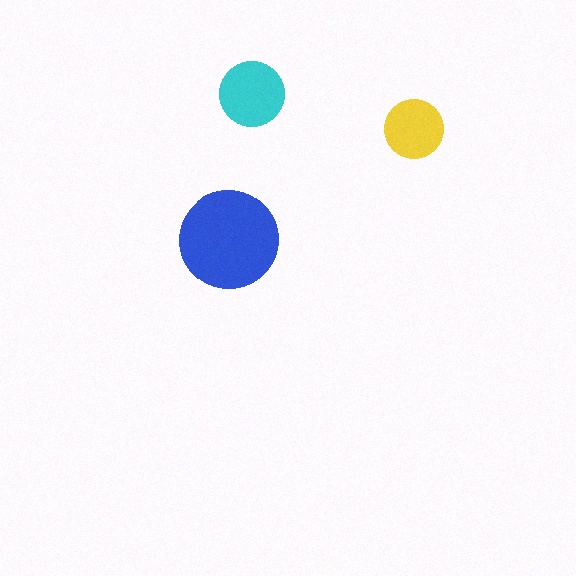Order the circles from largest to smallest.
the blue one, the cyan one, the yellow one.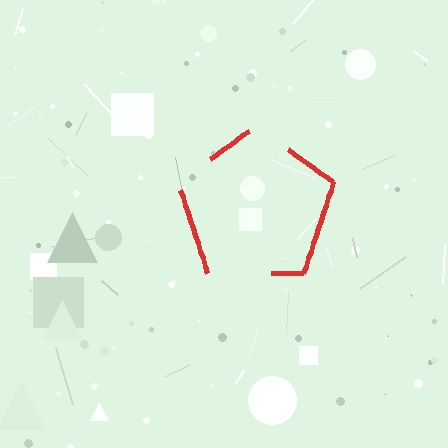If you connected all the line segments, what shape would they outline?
They would outline a pentagon.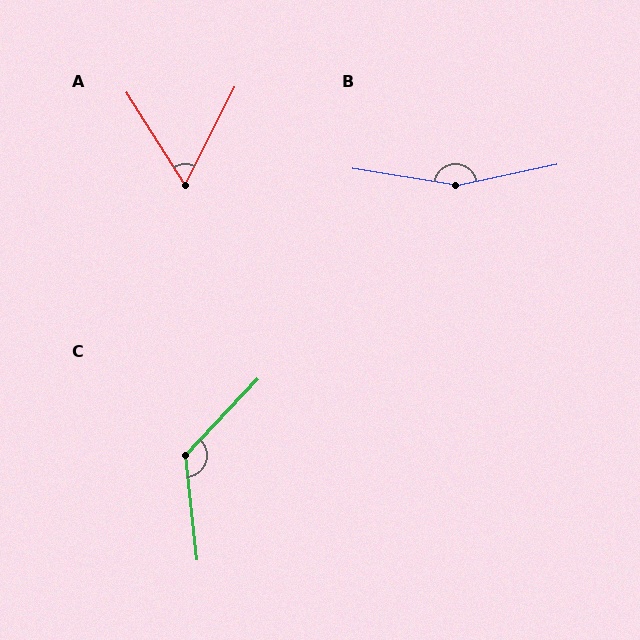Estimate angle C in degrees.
Approximately 130 degrees.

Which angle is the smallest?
A, at approximately 59 degrees.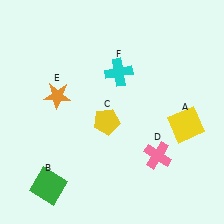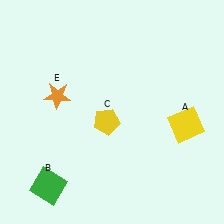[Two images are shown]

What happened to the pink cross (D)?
The pink cross (D) was removed in Image 2. It was in the bottom-right area of Image 1.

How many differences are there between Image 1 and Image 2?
There are 2 differences between the two images.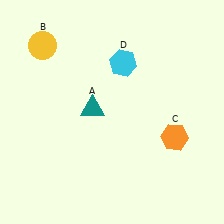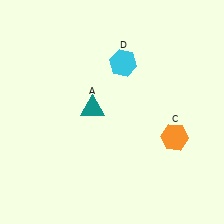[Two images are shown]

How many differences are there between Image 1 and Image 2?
There is 1 difference between the two images.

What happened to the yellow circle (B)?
The yellow circle (B) was removed in Image 2. It was in the top-left area of Image 1.